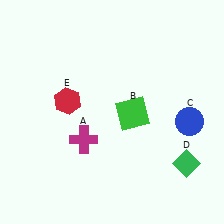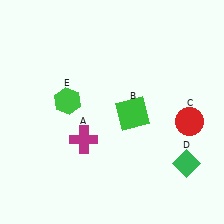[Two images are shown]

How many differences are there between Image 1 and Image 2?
There are 2 differences between the two images.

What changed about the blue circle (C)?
In Image 1, C is blue. In Image 2, it changed to red.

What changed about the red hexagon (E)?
In Image 1, E is red. In Image 2, it changed to green.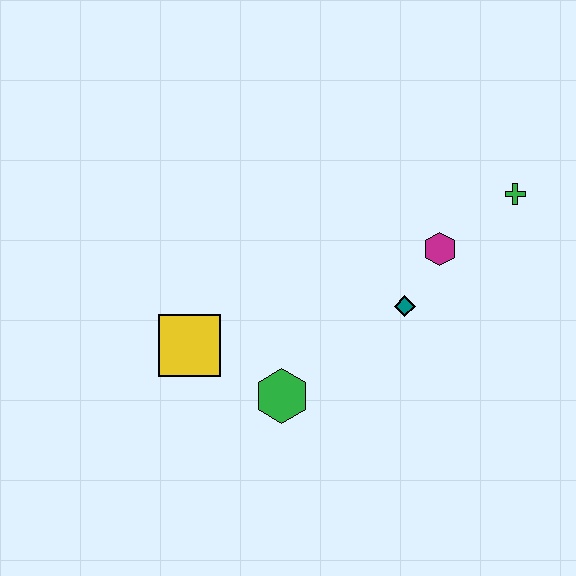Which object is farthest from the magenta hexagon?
The yellow square is farthest from the magenta hexagon.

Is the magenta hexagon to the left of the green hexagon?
No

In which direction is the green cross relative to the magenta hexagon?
The green cross is to the right of the magenta hexagon.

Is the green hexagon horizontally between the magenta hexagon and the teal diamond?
No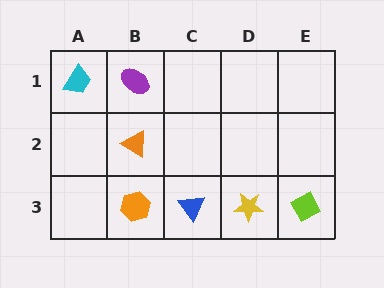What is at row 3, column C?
A blue triangle.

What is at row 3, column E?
A lime diamond.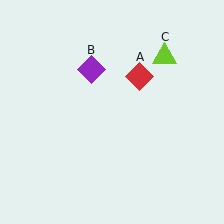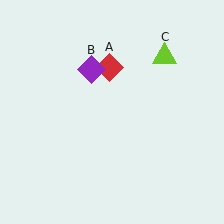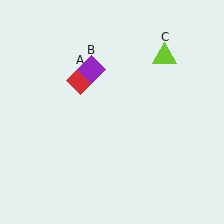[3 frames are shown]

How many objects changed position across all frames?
1 object changed position: red diamond (object A).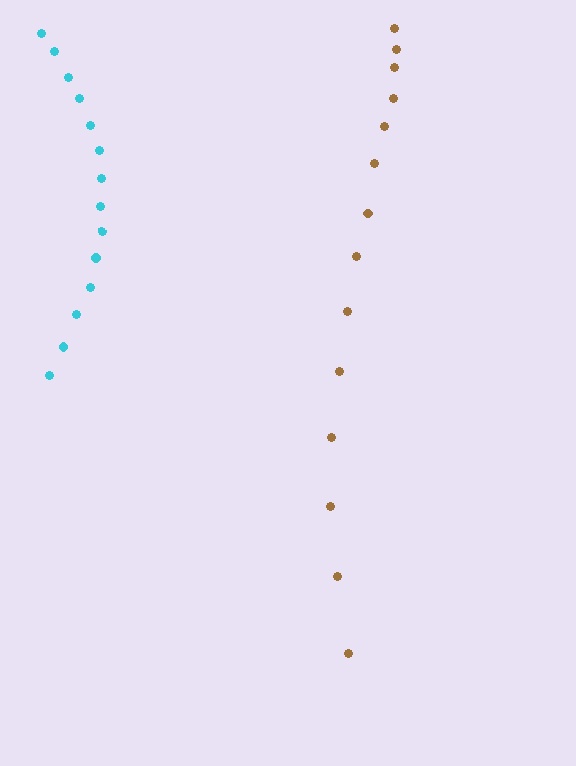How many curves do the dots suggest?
There are 2 distinct paths.